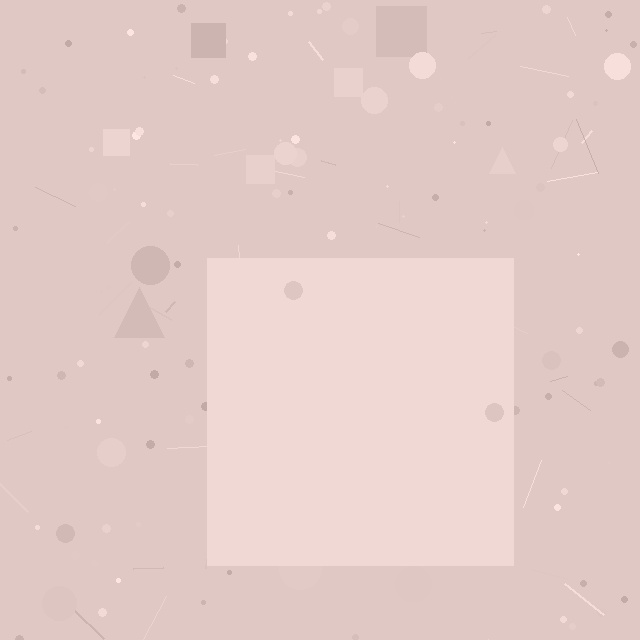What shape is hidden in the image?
A square is hidden in the image.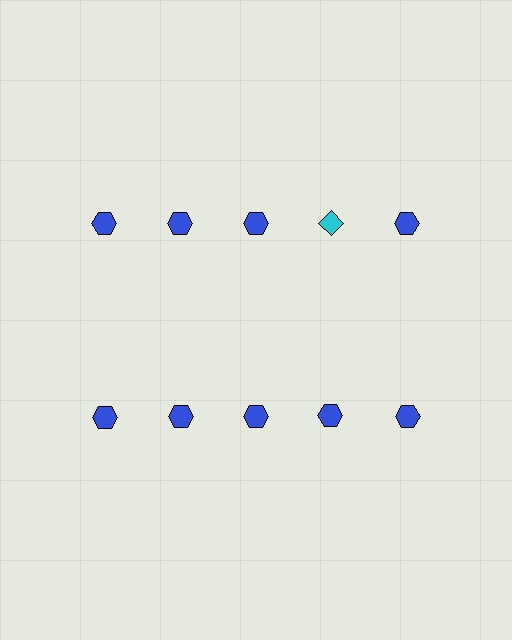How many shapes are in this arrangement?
There are 10 shapes arranged in a grid pattern.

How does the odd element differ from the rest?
It differs in both color (cyan instead of blue) and shape (diamond instead of hexagon).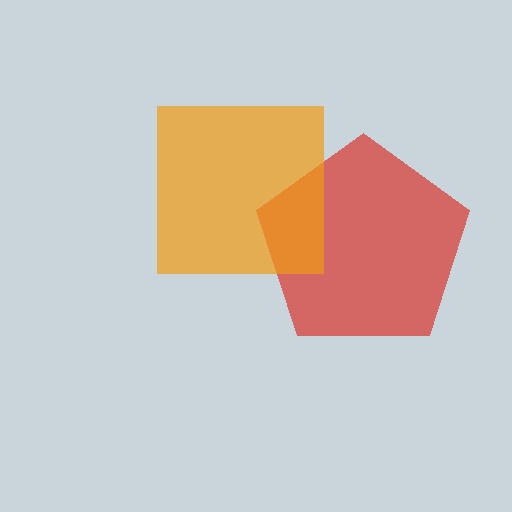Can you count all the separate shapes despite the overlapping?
Yes, there are 2 separate shapes.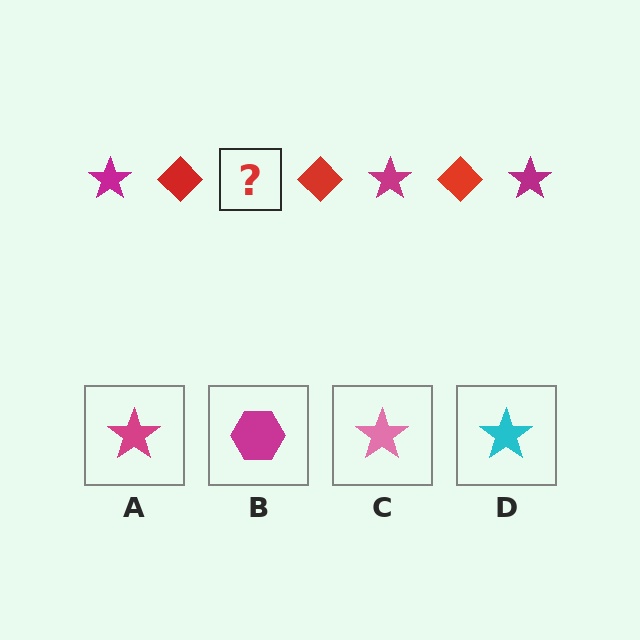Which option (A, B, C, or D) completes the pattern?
A.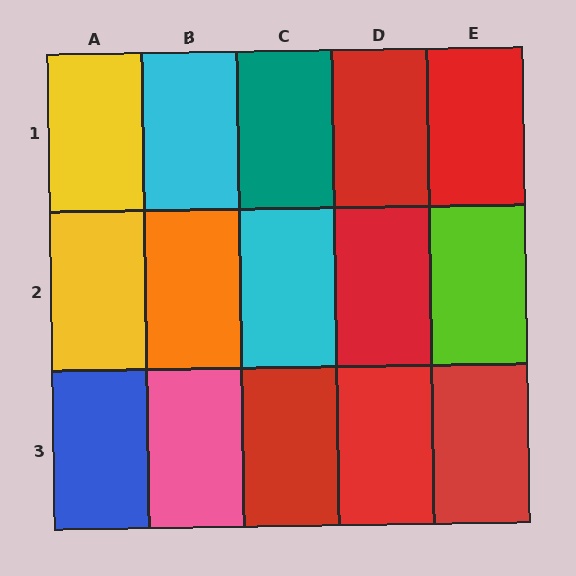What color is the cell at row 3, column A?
Blue.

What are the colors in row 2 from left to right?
Yellow, orange, cyan, red, lime.